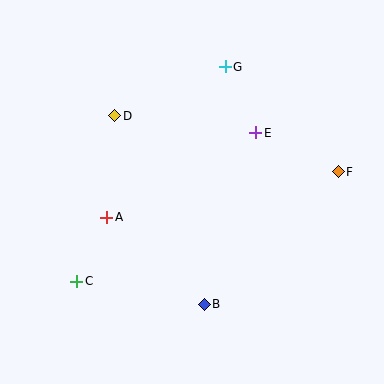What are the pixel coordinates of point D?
Point D is at (115, 116).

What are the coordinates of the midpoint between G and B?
The midpoint between G and B is at (215, 186).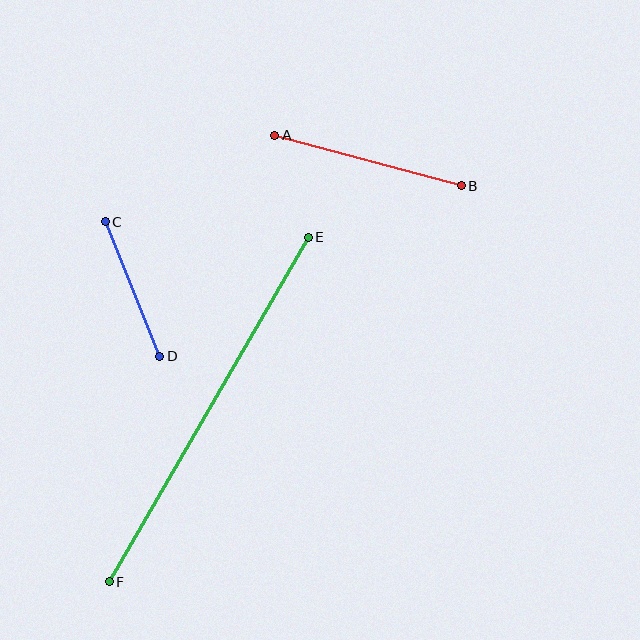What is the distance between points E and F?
The distance is approximately 398 pixels.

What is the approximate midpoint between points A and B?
The midpoint is at approximately (368, 160) pixels.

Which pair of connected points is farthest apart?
Points E and F are farthest apart.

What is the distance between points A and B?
The distance is approximately 193 pixels.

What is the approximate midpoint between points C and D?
The midpoint is at approximately (133, 289) pixels.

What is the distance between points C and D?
The distance is approximately 145 pixels.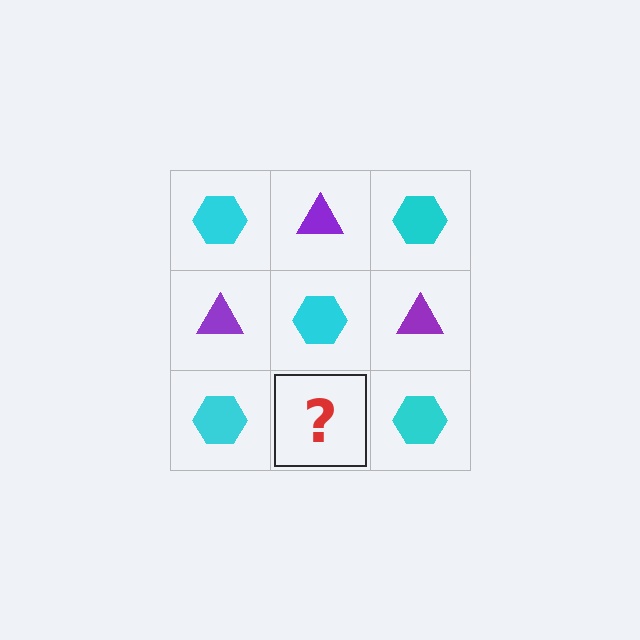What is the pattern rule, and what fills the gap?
The rule is that it alternates cyan hexagon and purple triangle in a checkerboard pattern. The gap should be filled with a purple triangle.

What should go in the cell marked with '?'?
The missing cell should contain a purple triangle.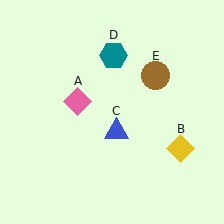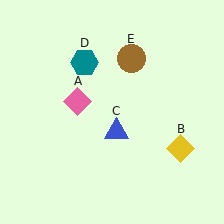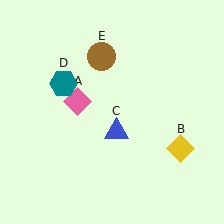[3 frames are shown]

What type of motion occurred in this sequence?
The teal hexagon (object D), brown circle (object E) rotated counterclockwise around the center of the scene.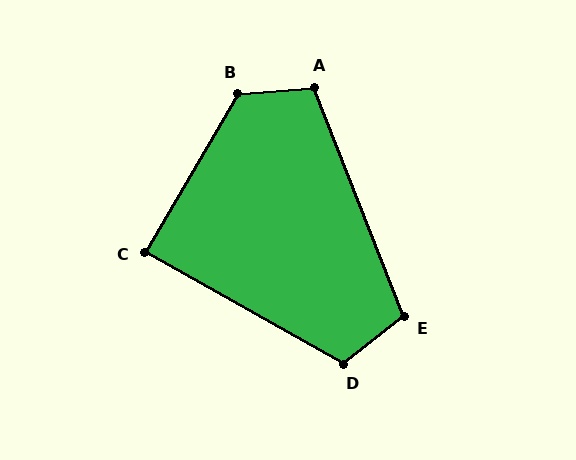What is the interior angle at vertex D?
Approximately 113 degrees (obtuse).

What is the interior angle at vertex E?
Approximately 107 degrees (obtuse).